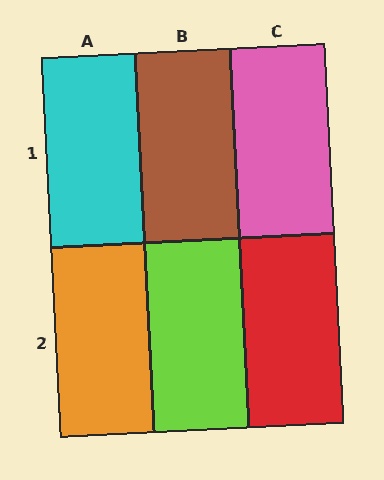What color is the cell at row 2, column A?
Orange.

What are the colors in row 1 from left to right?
Cyan, brown, pink.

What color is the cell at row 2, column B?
Lime.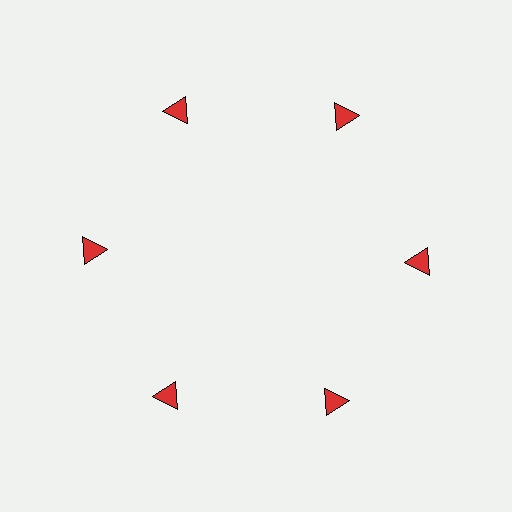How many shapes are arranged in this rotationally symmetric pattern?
There are 6 shapes, arranged in 6 groups of 1.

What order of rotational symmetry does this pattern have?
This pattern has 6-fold rotational symmetry.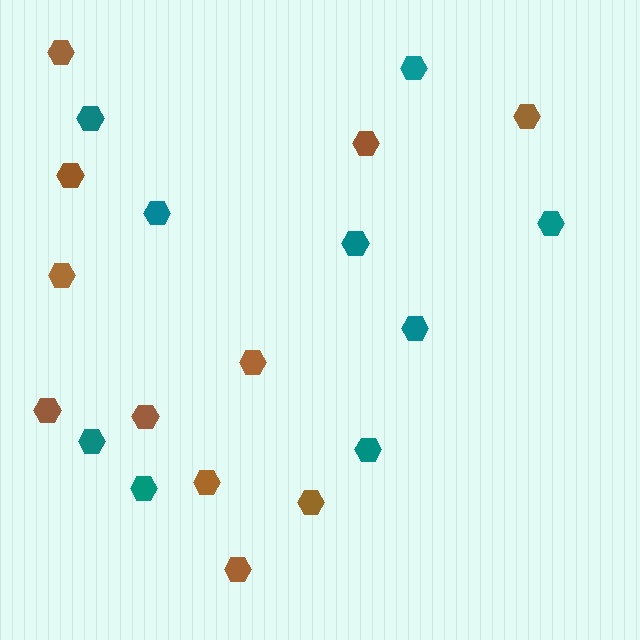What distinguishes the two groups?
There are 2 groups: one group of brown hexagons (11) and one group of teal hexagons (9).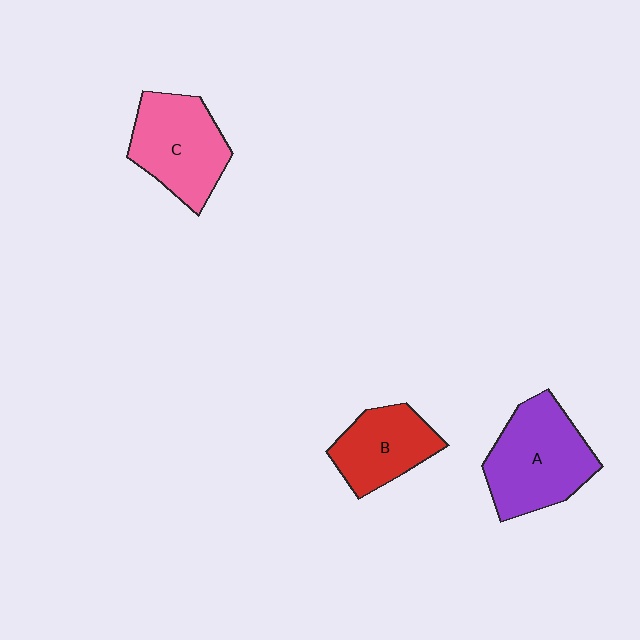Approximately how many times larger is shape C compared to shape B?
Approximately 1.3 times.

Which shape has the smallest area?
Shape B (red).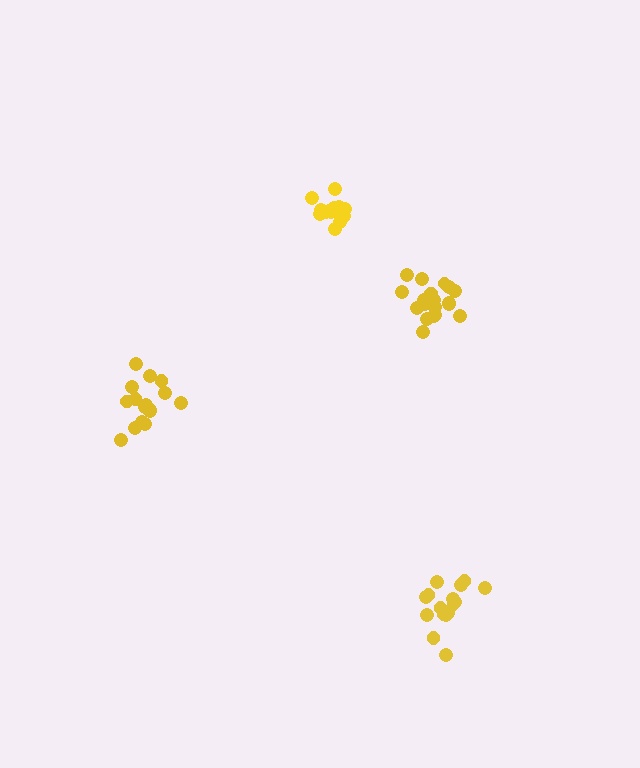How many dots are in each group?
Group 1: 16 dots, Group 2: 16 dots, Group 3: 13 dots, Group 4: 19 dots (64 total).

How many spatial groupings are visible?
There are 4 spatial groupings.